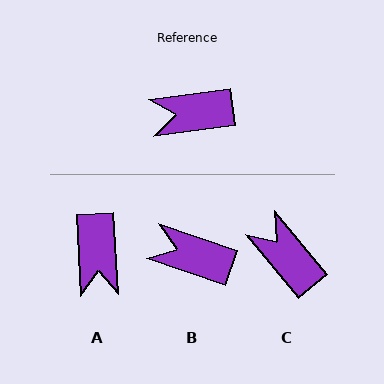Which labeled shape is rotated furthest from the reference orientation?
A, about 86 degrees away.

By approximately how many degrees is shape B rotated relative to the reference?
Approximately 26 degrees clockwise.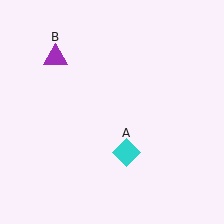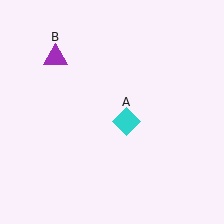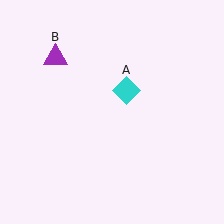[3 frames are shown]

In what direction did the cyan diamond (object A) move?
The cyan diamond (object A) moved up.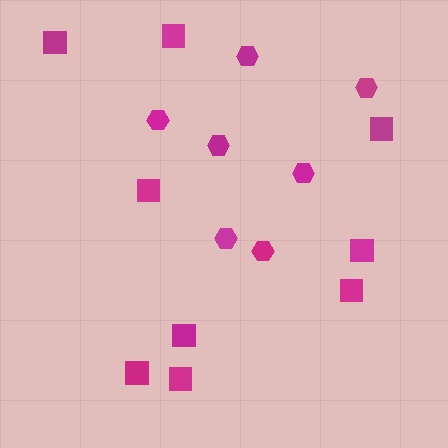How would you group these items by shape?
There are 2 groups: one group of hexagons (7) and one group of squares (9).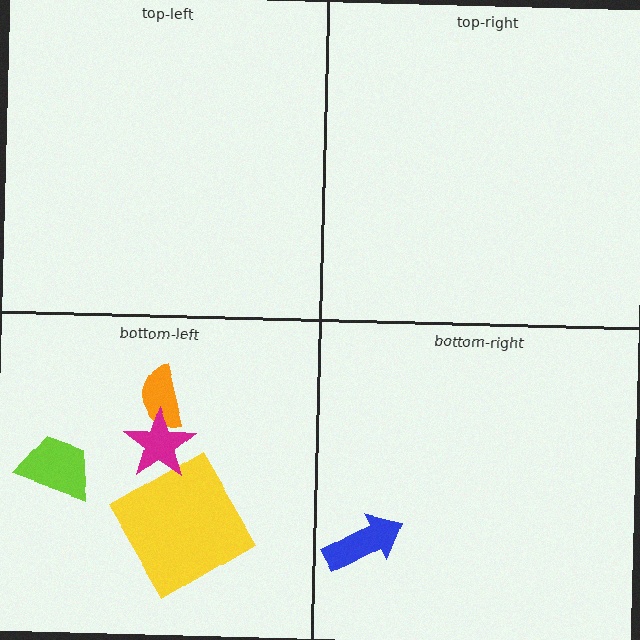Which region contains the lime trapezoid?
The bottom-left region.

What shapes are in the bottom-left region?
The lime trapezoid, the yellow diamond, the orange semicircle, the magenta star.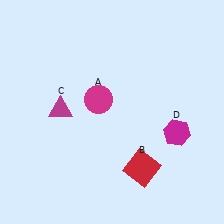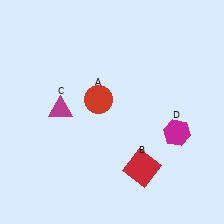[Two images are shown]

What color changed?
The circle (A) changed from magenta in Image 1 to red in Image 2.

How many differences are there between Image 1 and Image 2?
There is 1 difference between the two images.